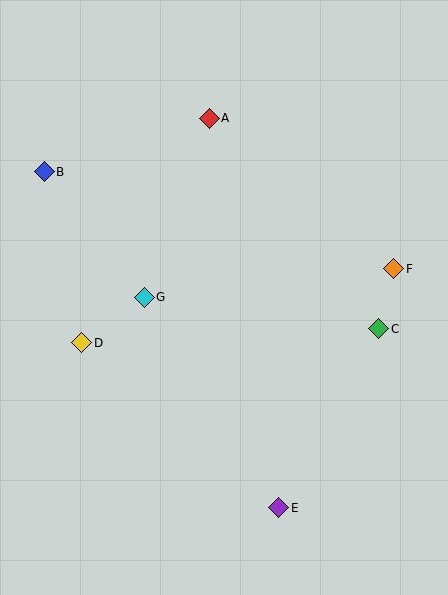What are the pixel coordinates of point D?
Point D is at (82, 343).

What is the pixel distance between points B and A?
The distance between B and A is 174 pixels.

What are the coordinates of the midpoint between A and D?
The midpoint between A and D is at (146, 230).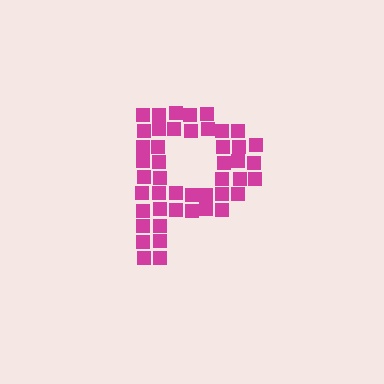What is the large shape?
The large shape is the letter P.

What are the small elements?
The small elements are squares.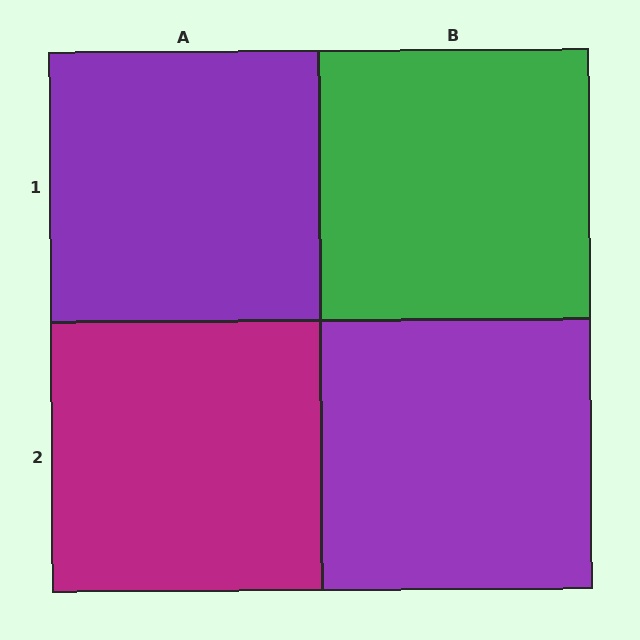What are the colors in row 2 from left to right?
Magenta, purple.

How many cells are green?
1 cell is green.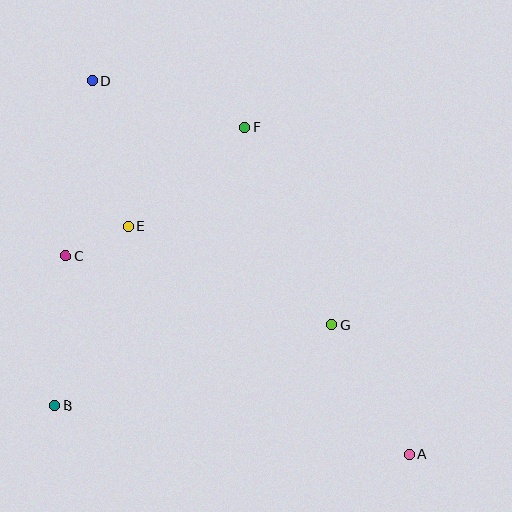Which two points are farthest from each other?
Points A and D are farthest from each other.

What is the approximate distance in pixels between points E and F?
The distance between E and F is approximately 153 pixels.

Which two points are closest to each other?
Points C and E are closest to each other.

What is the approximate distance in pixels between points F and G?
The distance between F and G is approximately 216 pixels.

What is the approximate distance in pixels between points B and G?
The distance between B and G is approximately 288 pixels.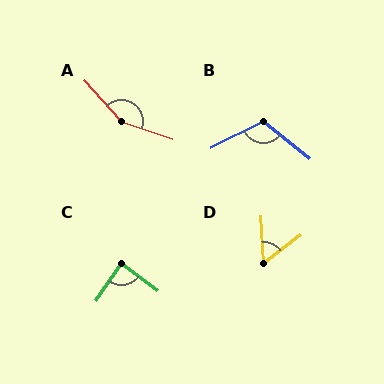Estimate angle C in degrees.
Approximately 87 degrees.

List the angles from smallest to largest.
D (56°), C (87°), B (114°), A (151°).